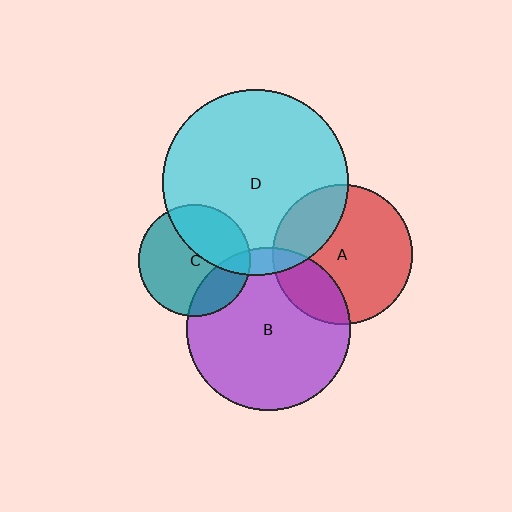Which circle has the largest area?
Circle D (cyan).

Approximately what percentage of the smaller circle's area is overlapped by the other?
Approximately 10%.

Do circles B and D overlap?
Yes.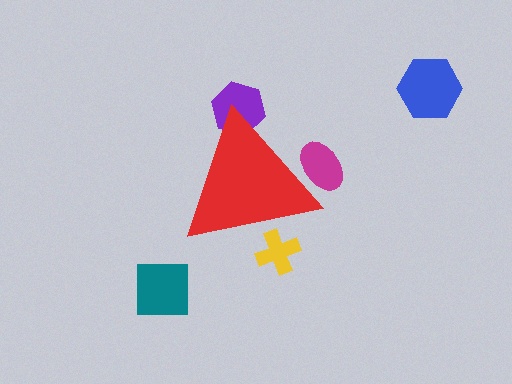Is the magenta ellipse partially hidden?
Yes, the magenta ellipse is partially hidden behind the red triangle.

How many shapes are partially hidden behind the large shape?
3 shapes are partially hidden.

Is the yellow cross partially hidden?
Yes, the yellow cross is partially hidden behind the red triangle.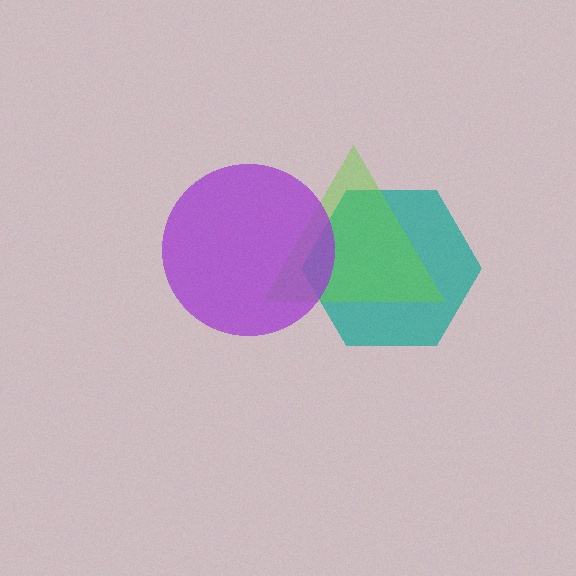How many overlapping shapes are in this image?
There are 3 overlapping shapes in the image.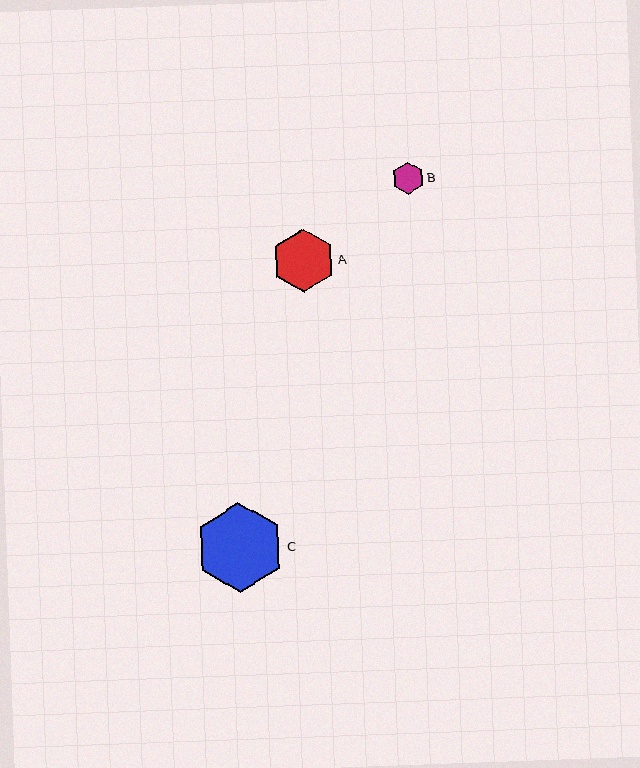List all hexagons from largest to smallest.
From largest to smallest: C, A, B.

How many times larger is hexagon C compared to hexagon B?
Hexagon C is approximately 2.8 times the size of hexagon B.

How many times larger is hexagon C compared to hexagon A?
Hexagon C is approximately 1.4 times the size of hexagon A.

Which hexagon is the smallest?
Hexagon B is the smallest with a size of approximately 32 pixels.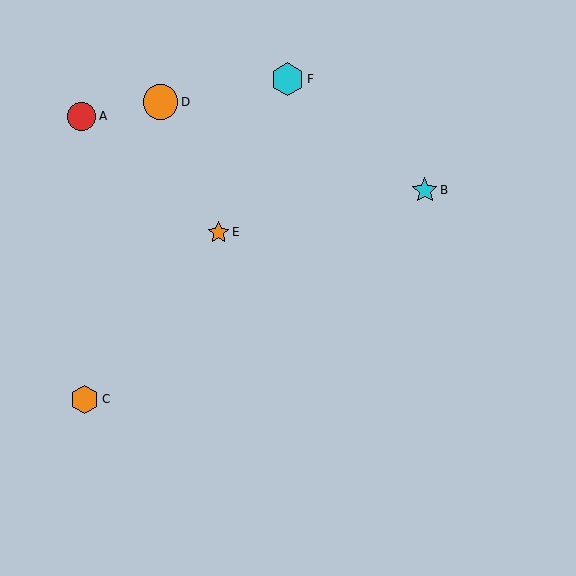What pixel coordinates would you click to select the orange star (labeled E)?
Click at (218, 232) to select the orange star E.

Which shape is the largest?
The orange circle (labeled D) is the largest.